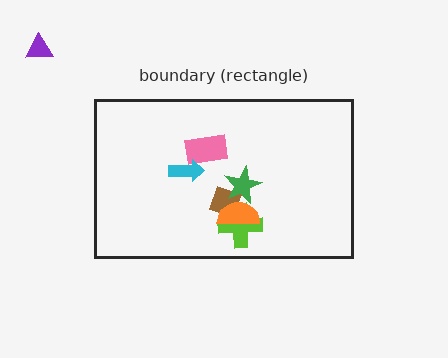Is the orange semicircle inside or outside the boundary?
Inside.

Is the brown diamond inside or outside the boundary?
Inside.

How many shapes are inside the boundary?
6 inside, 1 outside.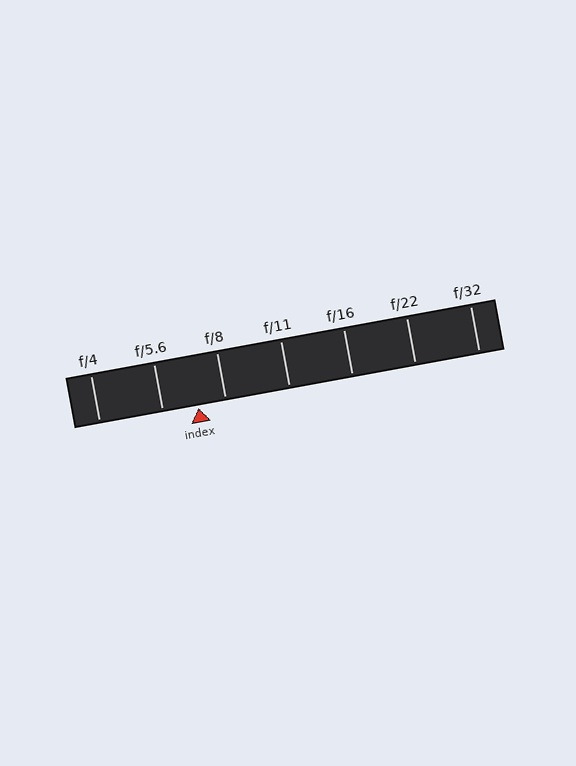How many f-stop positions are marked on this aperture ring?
There are 7 f-stop positions marked.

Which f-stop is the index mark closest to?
The index mark is closest to f/8.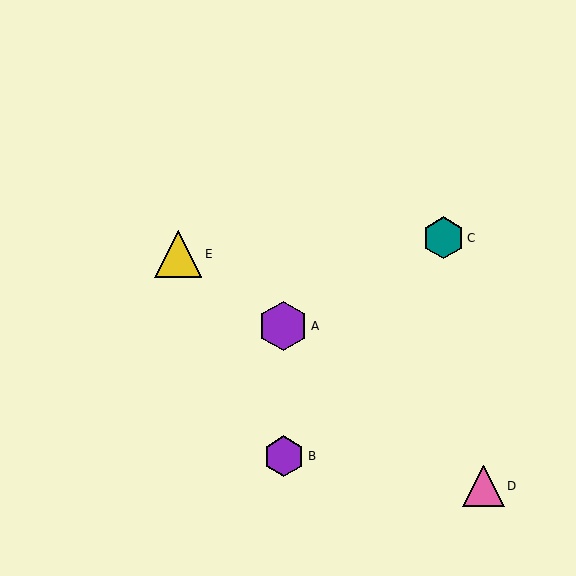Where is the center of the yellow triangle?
The center of the yellow triangle is at (178, 254).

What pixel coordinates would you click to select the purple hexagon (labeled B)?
Click at (284, 456) to select the purple hexagon B.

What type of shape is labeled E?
Shape E is a yellow triangle.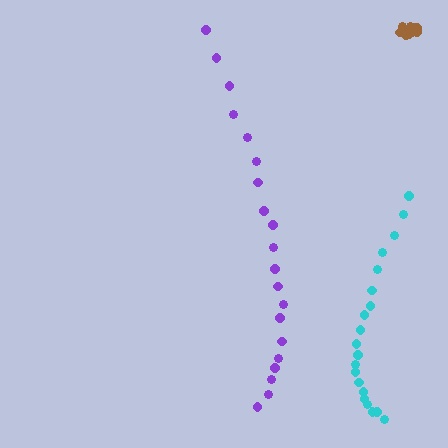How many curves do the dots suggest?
There are 3 distinct paths.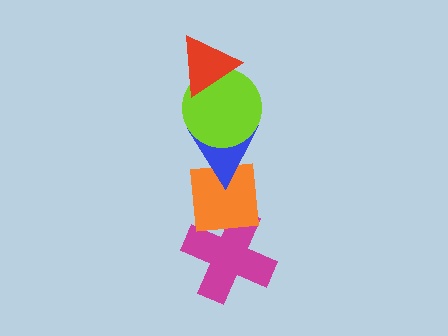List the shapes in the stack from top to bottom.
From top to bottom: the red triangle, the lime circle, the blue triangle, the orange square, the magenta cross.